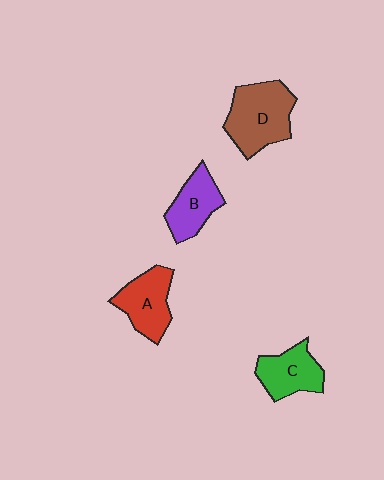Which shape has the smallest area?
Shape B (purple).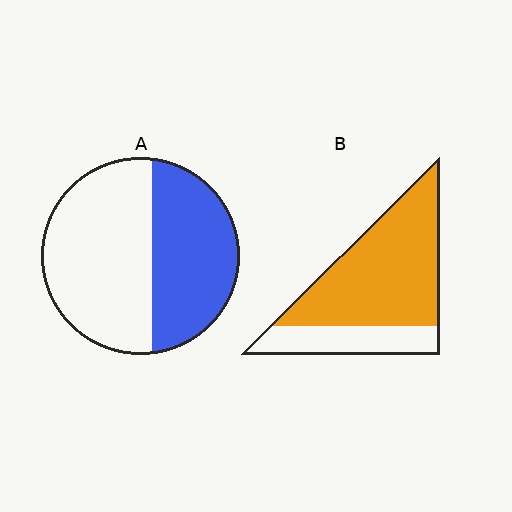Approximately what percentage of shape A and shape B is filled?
A is approximately 45% and B is approximately 75%.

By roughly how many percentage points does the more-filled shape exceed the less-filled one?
By roughly 30 percentage points (B over A).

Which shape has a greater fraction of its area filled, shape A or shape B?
Shape B.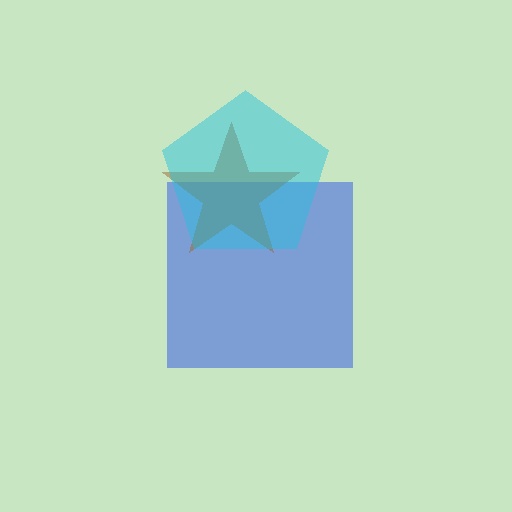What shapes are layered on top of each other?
The layered shapes are: a blue square, a brown star, a cyan pentagon.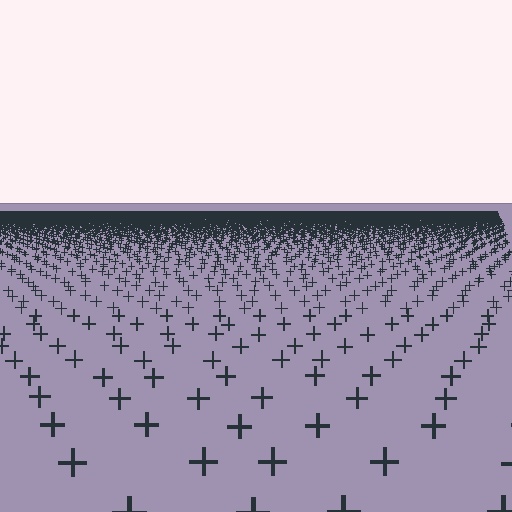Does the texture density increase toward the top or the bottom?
Density increases toward the top.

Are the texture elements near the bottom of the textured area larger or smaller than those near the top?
Larger. Near the bottom, elements are closer to the viewer and appear at a bigger on-screen size.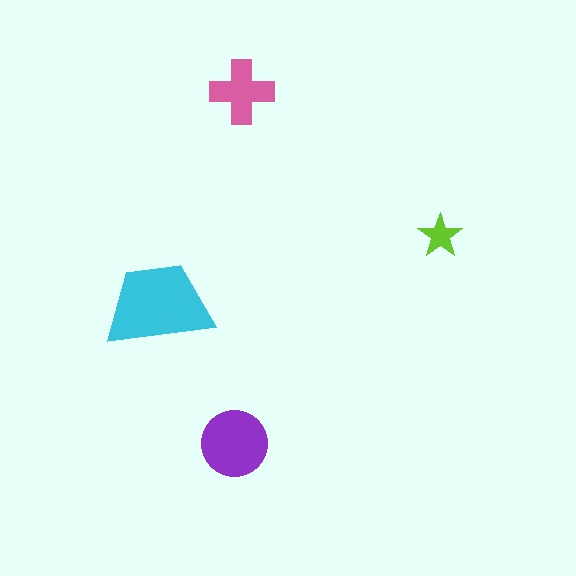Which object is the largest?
The cyan trapezoid.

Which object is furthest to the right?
The lime star is rightmost.